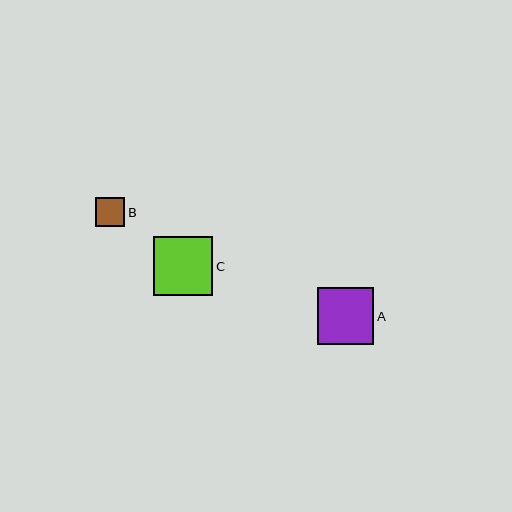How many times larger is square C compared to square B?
Square C is approximately 2.1 times the size of square B.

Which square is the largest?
Square C is the largest with a size of approximately 60 pixels.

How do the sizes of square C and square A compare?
Square C and square A are approximately the same size.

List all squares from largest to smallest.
From largest to smallest: C, A, B.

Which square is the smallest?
Square B is the smallest with a size of approximately 29 pixels.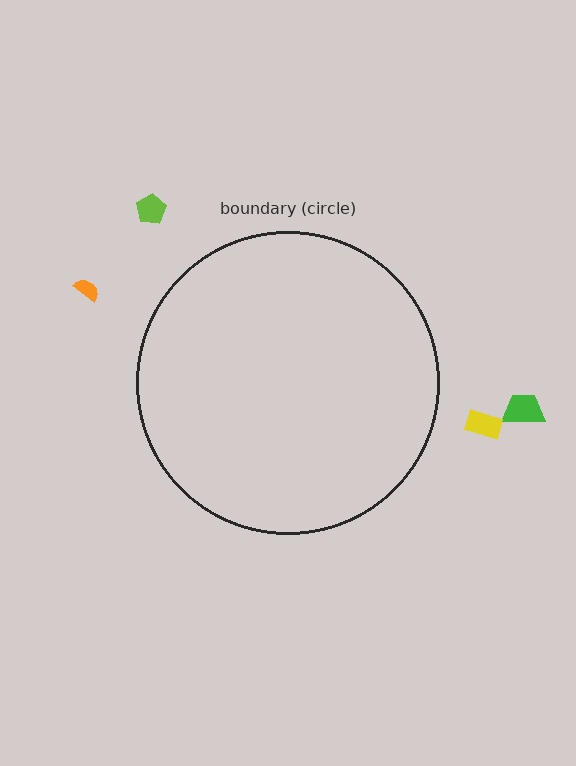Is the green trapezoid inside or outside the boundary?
Outside.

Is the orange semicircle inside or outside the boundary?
Outside.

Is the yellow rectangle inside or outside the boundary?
Outside.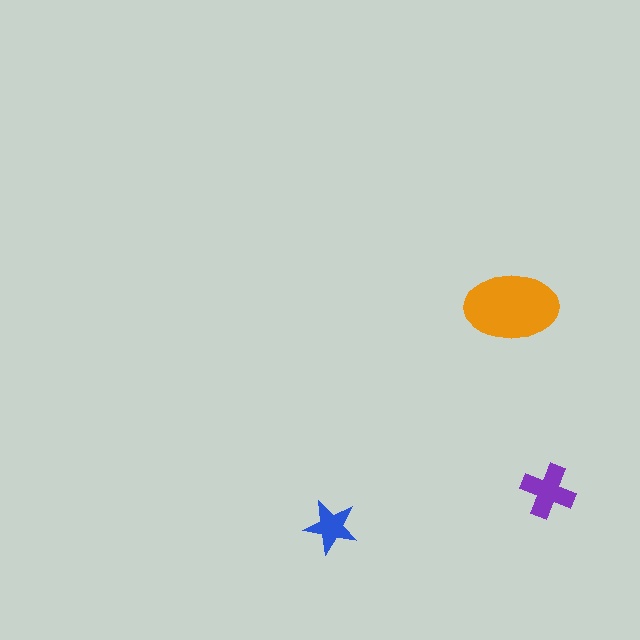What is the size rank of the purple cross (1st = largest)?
2nd.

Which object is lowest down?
The blue star is bottommost.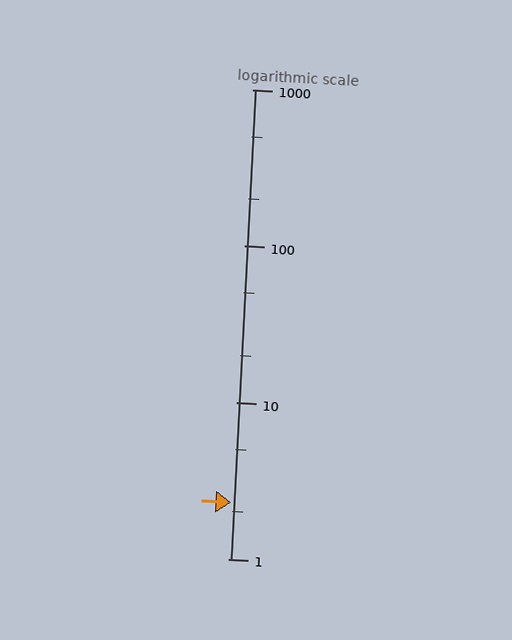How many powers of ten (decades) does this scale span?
The scale spans 3 decades, from 1 to 1000.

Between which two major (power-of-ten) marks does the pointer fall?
The pointer is between 1 and 10.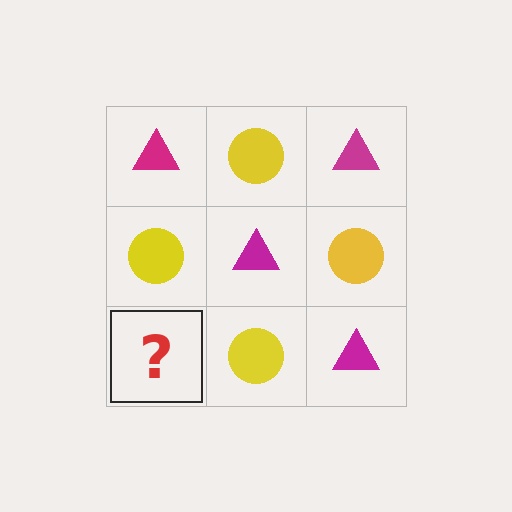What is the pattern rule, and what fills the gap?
The rule is that it alternates magenta triangle and yellow circle in a checkerboard pattern. The gap should be filled with a magenta triangle.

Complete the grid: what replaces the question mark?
The question mark should be replaced with a magenta triangle.